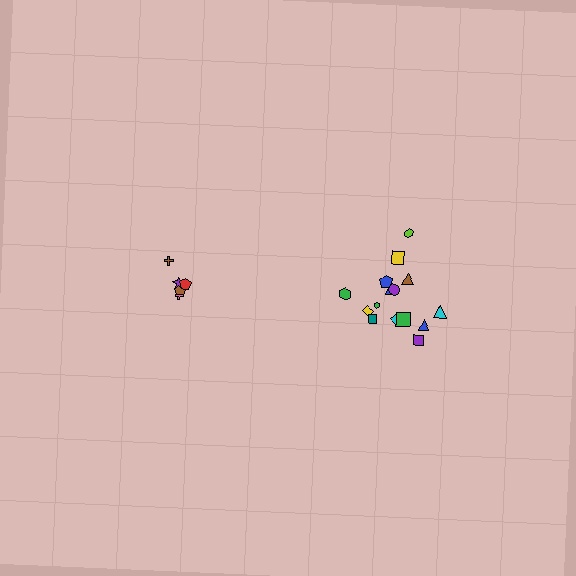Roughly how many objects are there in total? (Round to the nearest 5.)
Roughly 20 objects in total.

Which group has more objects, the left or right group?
The right group.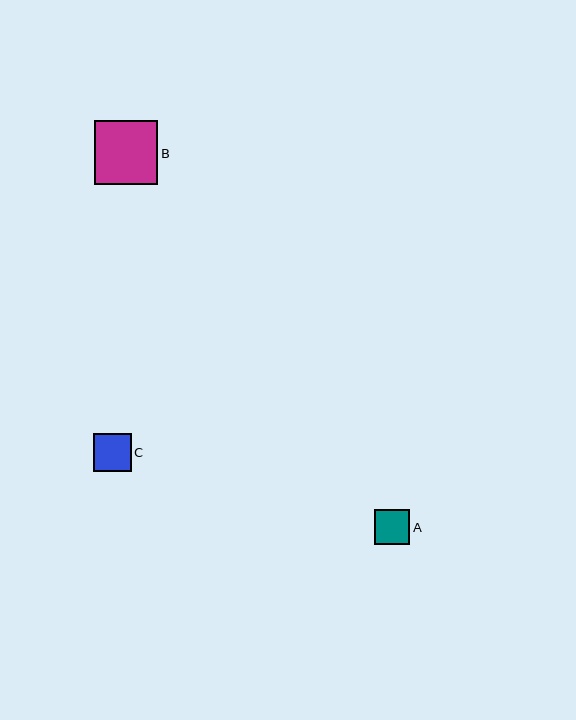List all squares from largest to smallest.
From largest to smallest: B, C, A.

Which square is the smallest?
Square A is the smallest with a size of approximately 35 pixels.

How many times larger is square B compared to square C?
Square B is approximately 1.7 times the size of square C.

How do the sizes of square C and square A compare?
Square C and square A are approximately the same size.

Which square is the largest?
Square B is the largest with a size of approximately 64 pixels.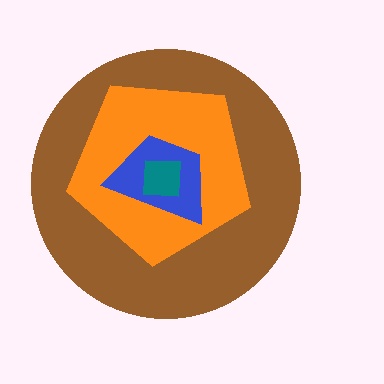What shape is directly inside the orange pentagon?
The blue trapezoid.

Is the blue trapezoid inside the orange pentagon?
Yes.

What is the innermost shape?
The teal square.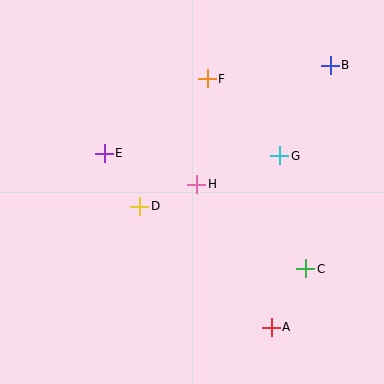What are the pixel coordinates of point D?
Point D is at (140, 206).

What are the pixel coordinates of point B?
Point B is at (330, 65).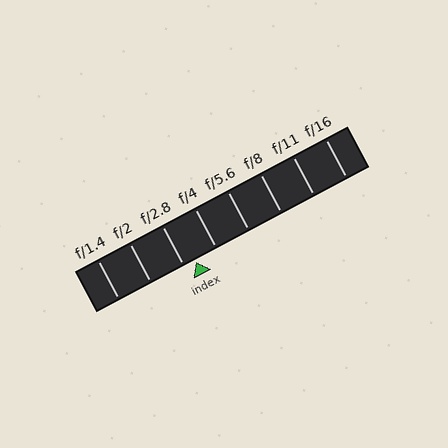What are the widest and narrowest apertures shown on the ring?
The widest aperture shown is f/1.4 and the narrowest is f/16.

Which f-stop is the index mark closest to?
The index mark is closest to f/2.8.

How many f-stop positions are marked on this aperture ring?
There are 8 f-stop positions marked.